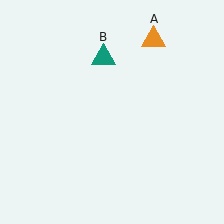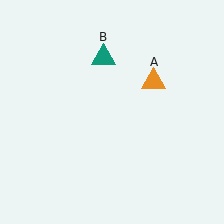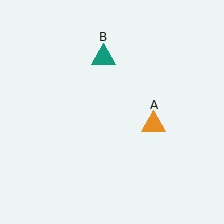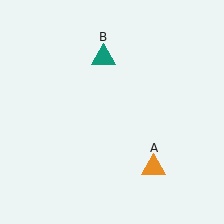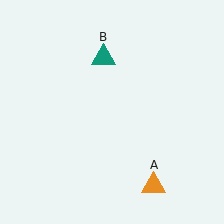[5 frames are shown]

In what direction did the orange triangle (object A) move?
The orange triangle (object A) moved down.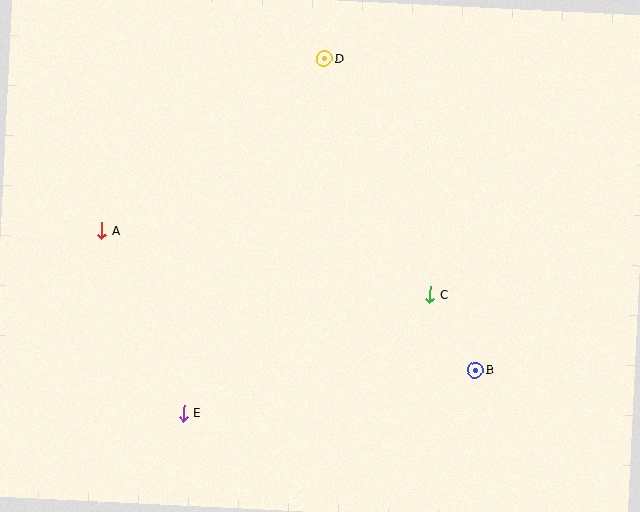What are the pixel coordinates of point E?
Point E is at (184, 413).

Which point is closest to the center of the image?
Point C at (430, 295) is closest to the center.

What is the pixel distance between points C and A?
The distance between C and A is 334 pixels.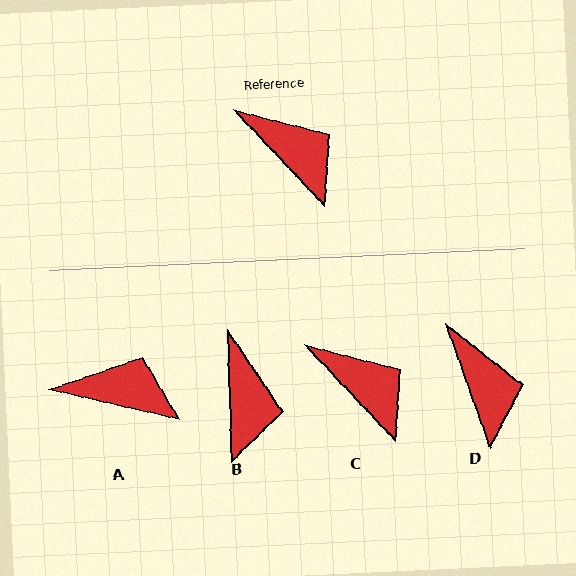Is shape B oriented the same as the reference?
No, it is off by about 41 degrees.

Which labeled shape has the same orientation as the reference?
C.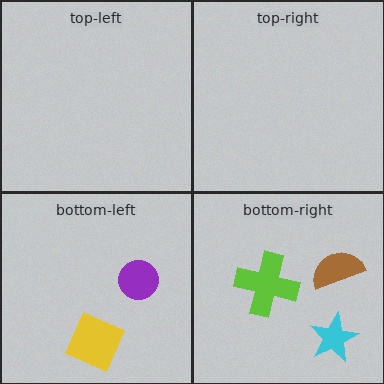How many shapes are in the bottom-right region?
3.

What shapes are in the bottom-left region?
The purple circle, the yellow square.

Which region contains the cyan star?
The bottom-right region.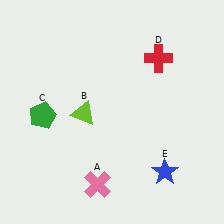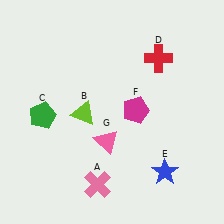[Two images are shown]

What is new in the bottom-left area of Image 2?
A pink triangle (G) was added in the bottom-left area of Image 2.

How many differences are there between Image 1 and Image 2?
There are 2 differences between the two images.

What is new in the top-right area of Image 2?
A magenta pentagon (F) was added in the top-right area of Image 2.